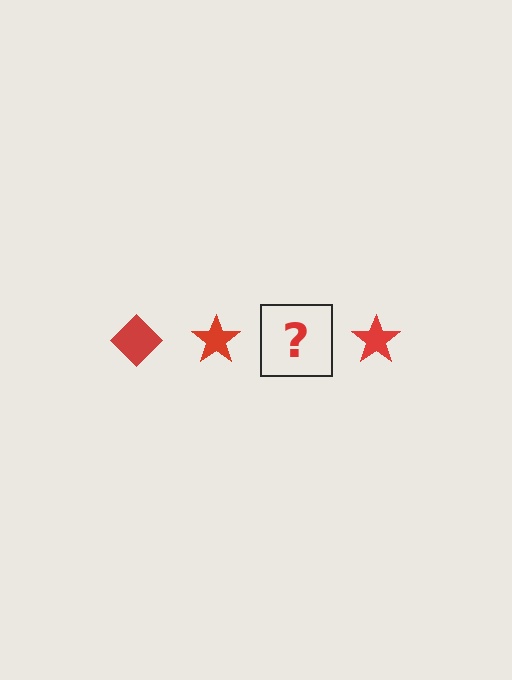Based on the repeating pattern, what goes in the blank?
The blank should be a red diamond.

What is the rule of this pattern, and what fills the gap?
The rule is that the pattern cycles through diamond, star shapes in red. The gap should be filled with a red diamond.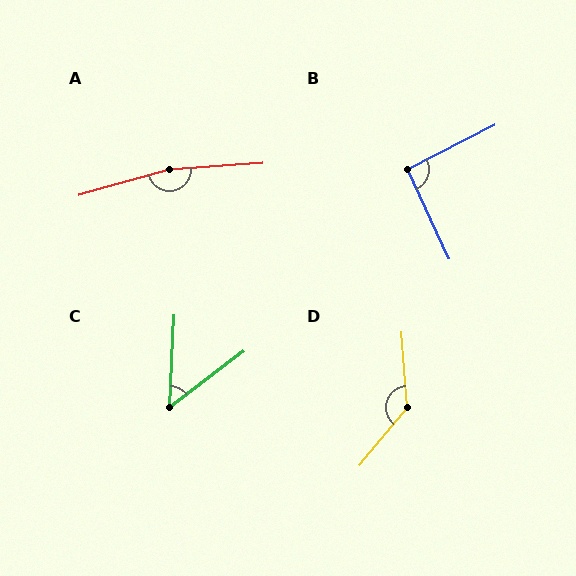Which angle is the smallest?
C, at approximately 50 degrees.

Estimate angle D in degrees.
Approximately 136 degrees.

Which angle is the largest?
A, at approximately 168 degrees.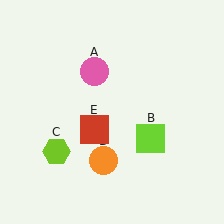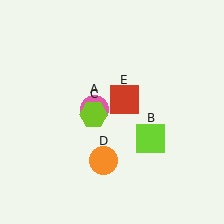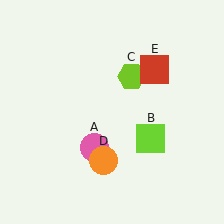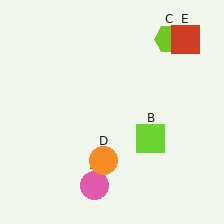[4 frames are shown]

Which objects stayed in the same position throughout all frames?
Lime square (object B) and orange circle (object D) remained stationary.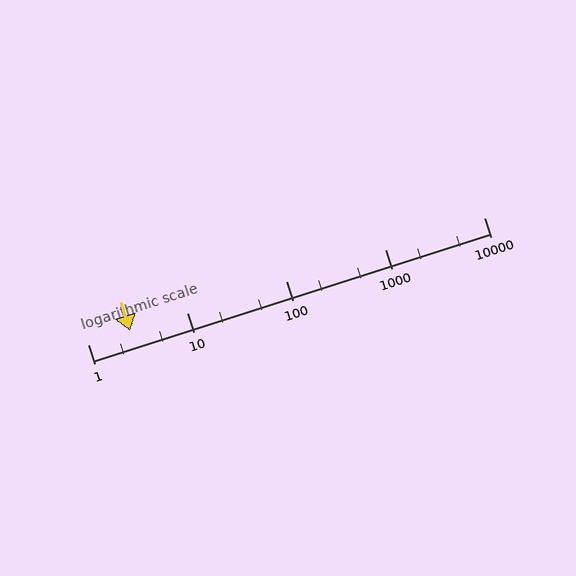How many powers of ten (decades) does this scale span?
The scale spans 4 decades, from 1 to 10000.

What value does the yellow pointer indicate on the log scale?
The pointer indicates approximately 2.7.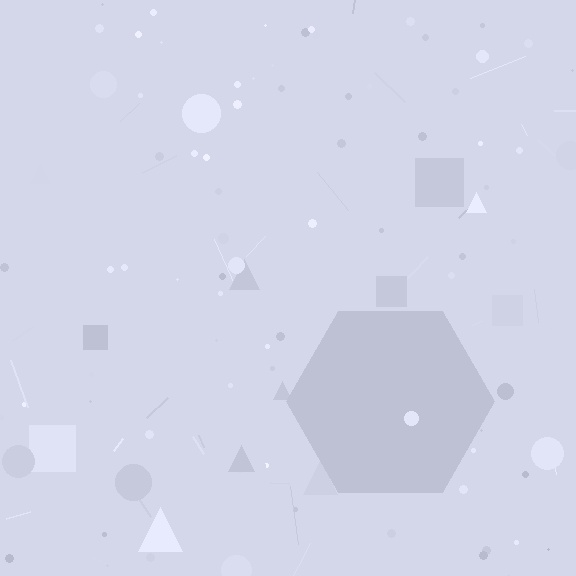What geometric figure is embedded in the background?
A hexagon is embedded in the background.